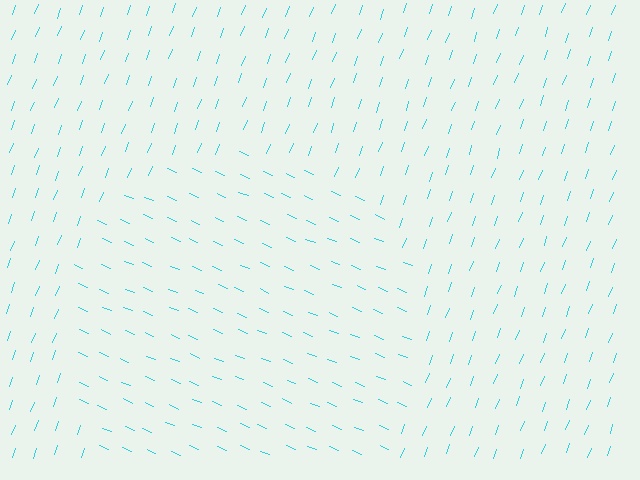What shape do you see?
I see a circle.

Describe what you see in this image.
The image is filled with small cyan line segments. A circle region in the image has lines oriented differently from the surrounding lines, creating a visible texture boundary.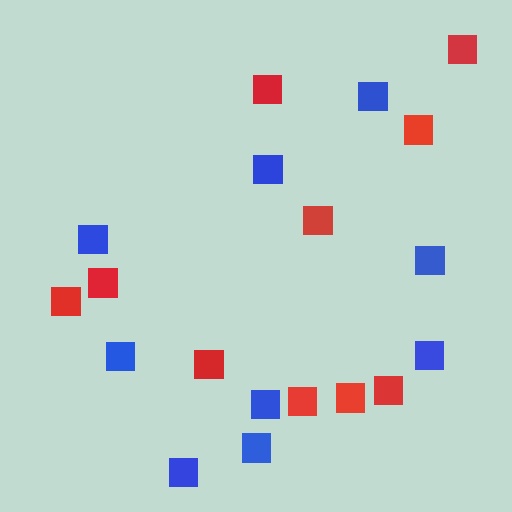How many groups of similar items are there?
There are 2 groups: one group of red squares (10) and one group of blue squares (9).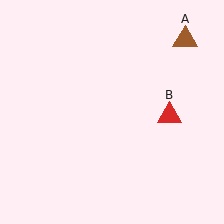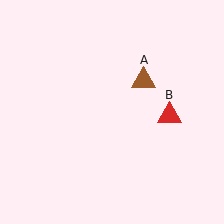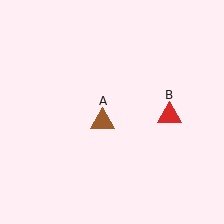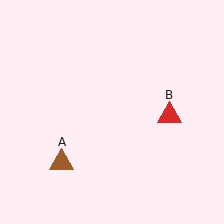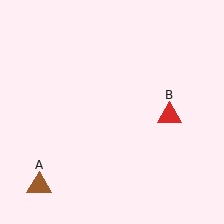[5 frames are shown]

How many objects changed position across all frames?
1 object changed position: brown triangle (object A).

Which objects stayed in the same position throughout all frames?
Red triangle (object B) remained stationary.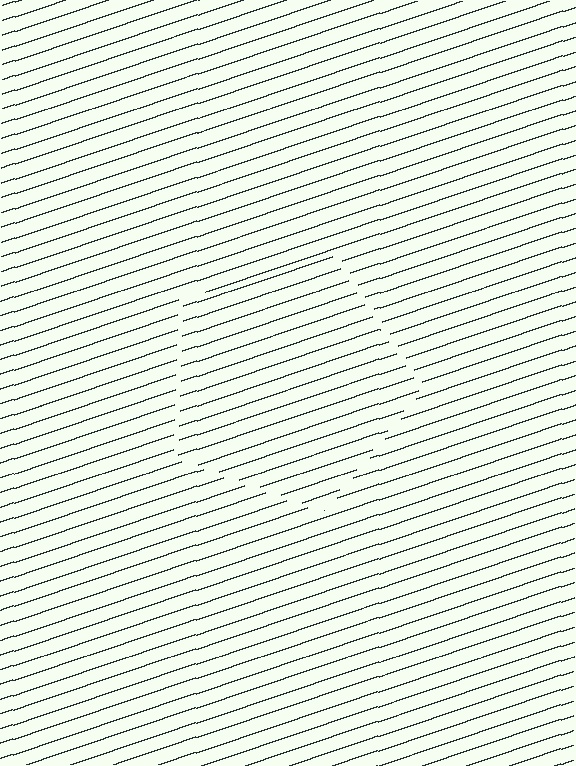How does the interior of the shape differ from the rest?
The interior of the shape contains the same grating, shifted by half a period — the contour is defined by the phase discontinuity where line-ends from the inner and outer gratings abut.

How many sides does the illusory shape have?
5 sides — the line-ends trace a pentagon.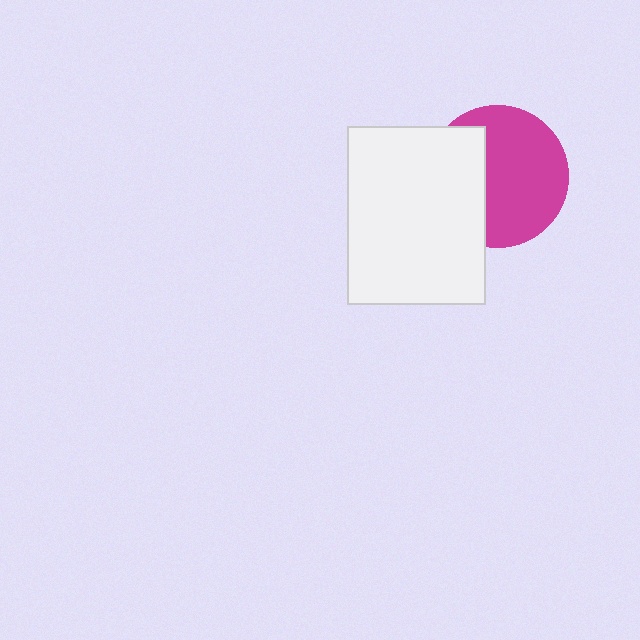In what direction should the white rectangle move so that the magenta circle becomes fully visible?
The white rectangle should move left. That is the shortest direction to clear the overlap and leave the magenta circle fully visible.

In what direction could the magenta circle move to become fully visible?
The magenta circle could move right. That would shift it out from behind the white rectangle entirely.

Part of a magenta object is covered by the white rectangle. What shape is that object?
It is a circle.